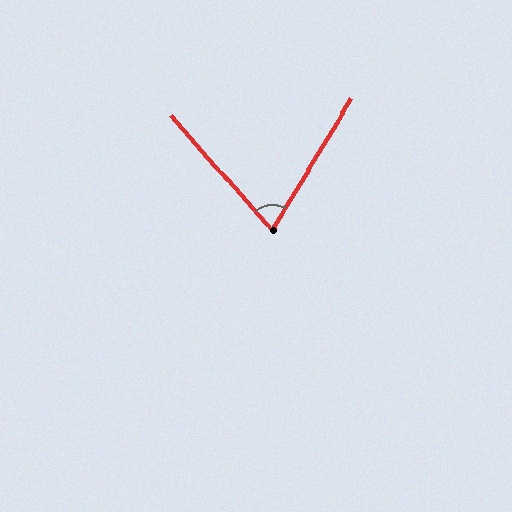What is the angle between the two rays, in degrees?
Approximately 72 degrees.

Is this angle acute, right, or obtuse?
It is acute.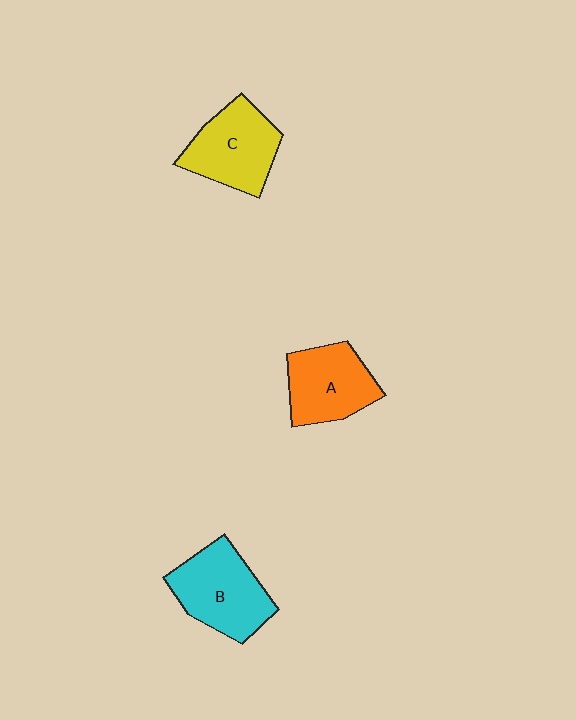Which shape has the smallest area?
Shape A (orange).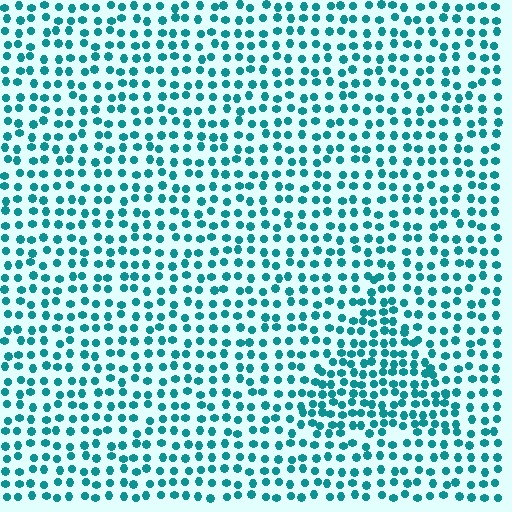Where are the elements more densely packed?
The elements are more densely packed inside the triangle boundary.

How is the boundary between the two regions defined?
The boundary is defined by a change in element density (approximately 1.6x ratio). All elements are the same color, size, and shape.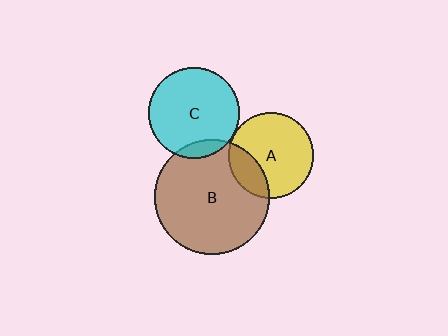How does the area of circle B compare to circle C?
Approximately 1.6 times.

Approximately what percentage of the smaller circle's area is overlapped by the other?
Approximately 10%.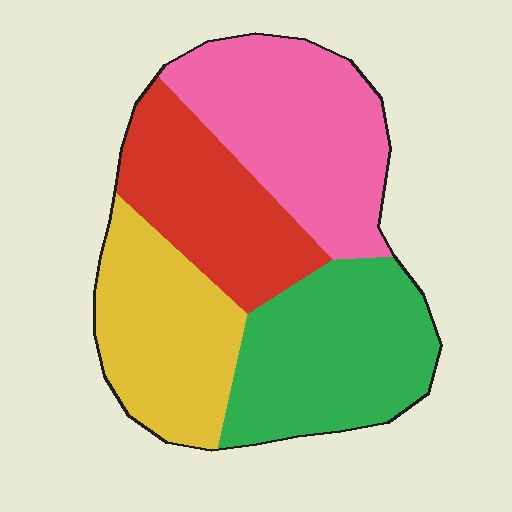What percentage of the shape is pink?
Pink takes up about one quarter (1/4) of the shape.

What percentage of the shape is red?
Red takes up about one fifth (1/5) of the shape.